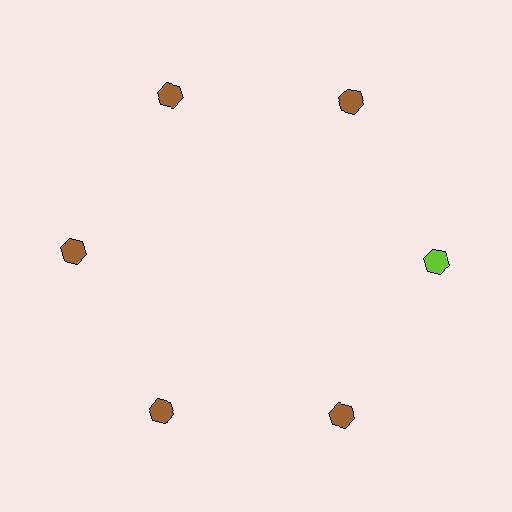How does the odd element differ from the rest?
It has a different color: lime instead of brown.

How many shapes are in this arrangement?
There are 6 shapes arranged in a ring pattern.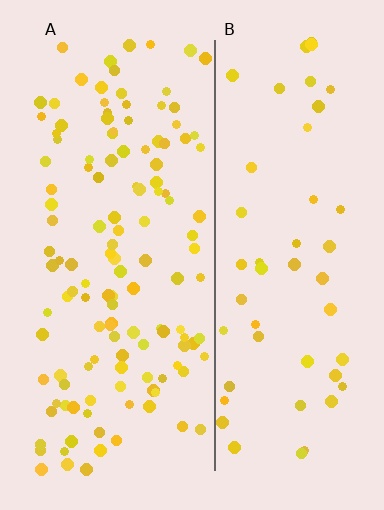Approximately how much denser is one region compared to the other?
Approximately 2.5× — region A over region B.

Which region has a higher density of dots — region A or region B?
A (the left).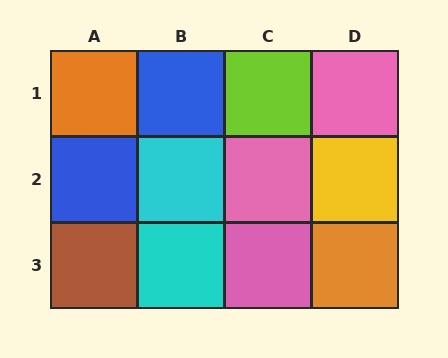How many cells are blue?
2 cells are blue.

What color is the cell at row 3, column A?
Brown.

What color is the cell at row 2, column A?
Blue.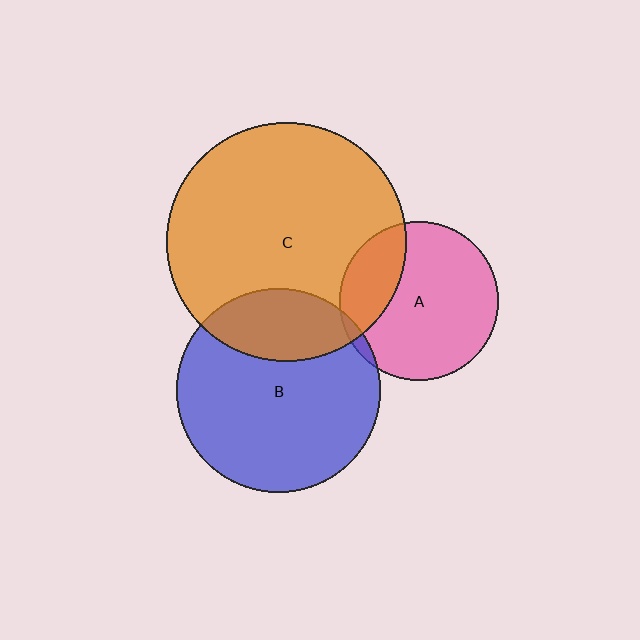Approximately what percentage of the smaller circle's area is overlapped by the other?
Approximately 25%.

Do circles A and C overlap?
Yes.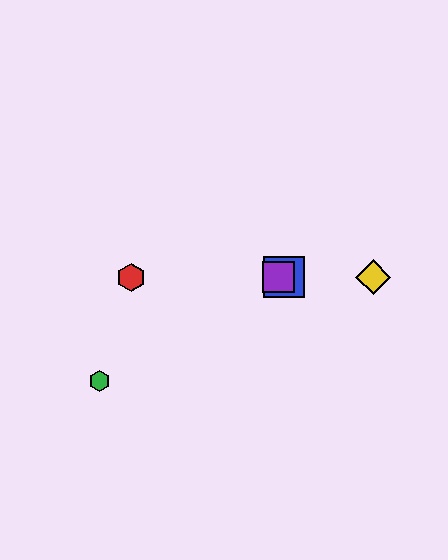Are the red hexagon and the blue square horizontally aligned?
Yes, both are at y≈277.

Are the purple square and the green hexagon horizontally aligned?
No, the purple square is at y≈277 and the green hexagon is at y≈381.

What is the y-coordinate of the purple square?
The purple square is at y≈277.